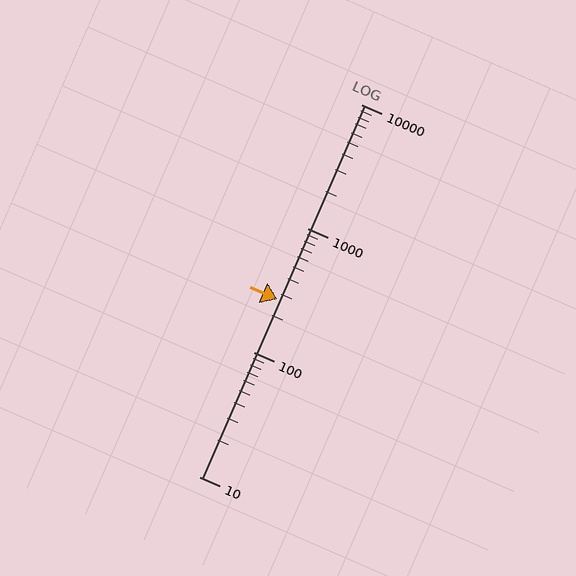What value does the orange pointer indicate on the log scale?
The pointer indicates approximately 270.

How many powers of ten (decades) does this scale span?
The scale spans 3 decades, from 10 to 10000.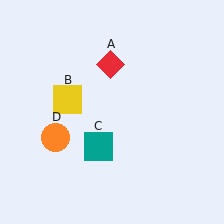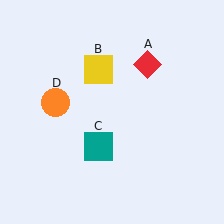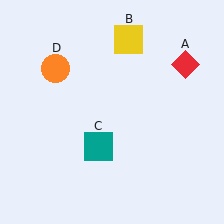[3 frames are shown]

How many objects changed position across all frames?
3 objects changed position: red diamond (object A), yellow square (object B), orange circle (object D).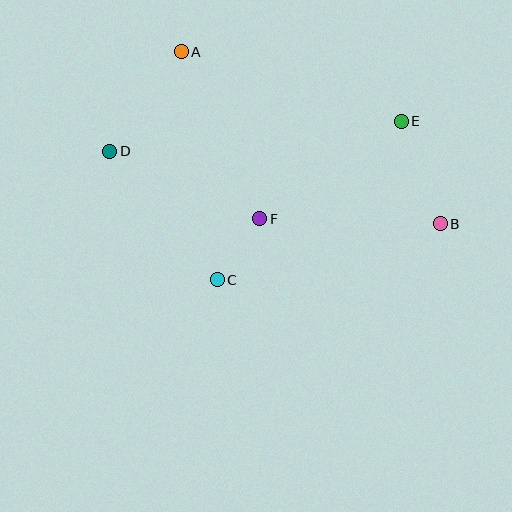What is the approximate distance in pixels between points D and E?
The distance between D and E is approximately 293 pixels.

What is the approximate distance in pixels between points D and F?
The distance between D and F is approximately 164 pixels.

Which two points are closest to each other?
Points C and F are closest to each other.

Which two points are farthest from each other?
Points B and D are farthest from each other.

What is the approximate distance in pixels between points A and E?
The distance between A and E is approximately 230 pixels.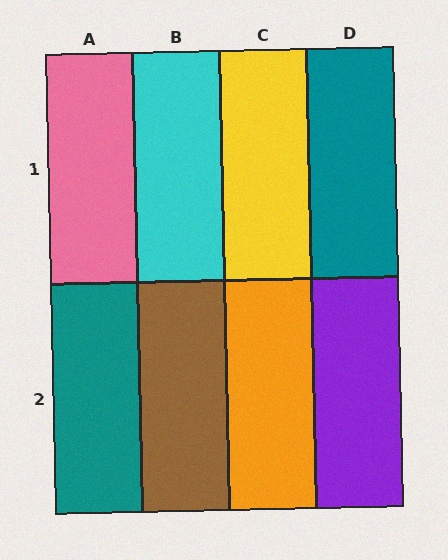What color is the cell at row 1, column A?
Pink.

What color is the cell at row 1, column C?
Yellow.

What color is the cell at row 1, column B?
Cyan.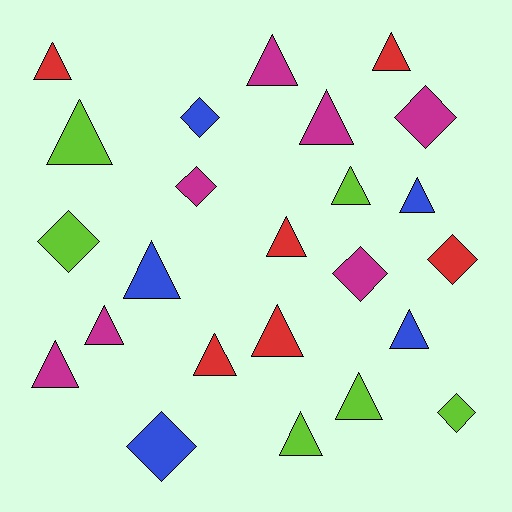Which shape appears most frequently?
Triangle, with 16 objects.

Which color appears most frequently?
Magenta, with 7 objects.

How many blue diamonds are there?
There are 2 blue diamonds.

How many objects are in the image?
There are 24 objects.